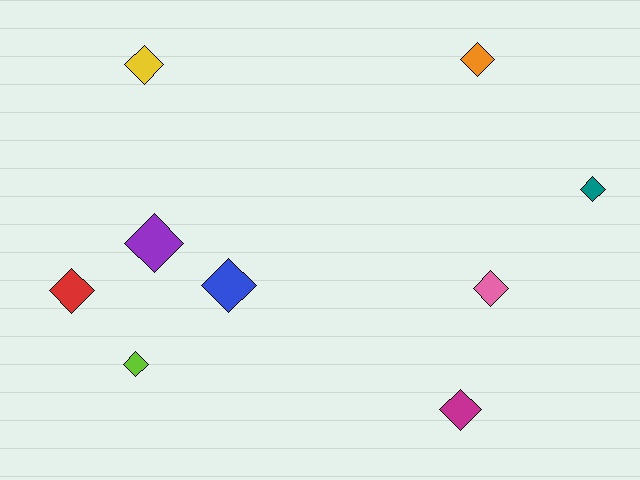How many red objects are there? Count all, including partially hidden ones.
There is 1 red object.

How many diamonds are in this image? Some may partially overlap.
There are 9 diamonds.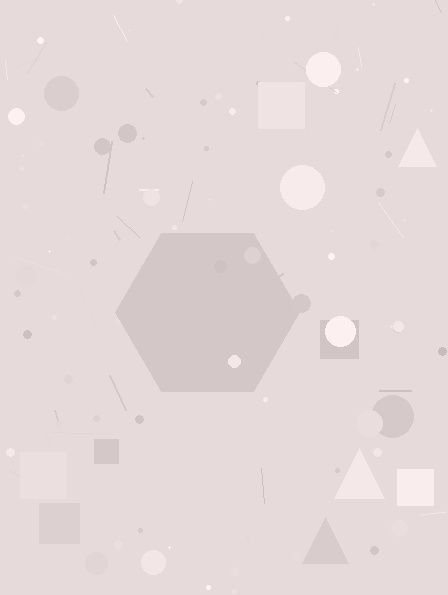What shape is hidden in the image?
A hexagon is hidden in the image.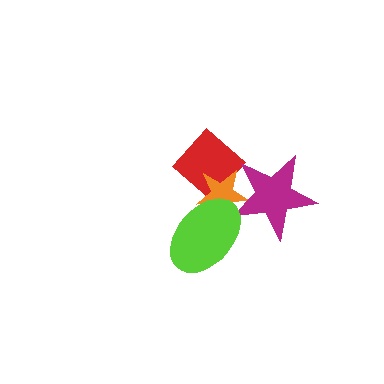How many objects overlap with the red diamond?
1 object overlaps with the red diamond.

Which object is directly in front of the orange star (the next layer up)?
The magenta star is directly in front of the orange star.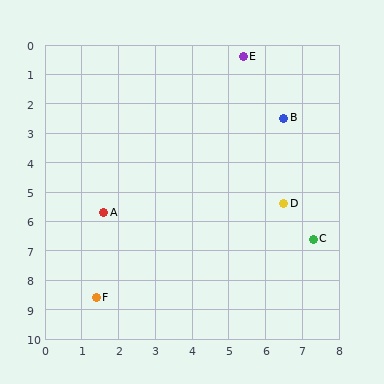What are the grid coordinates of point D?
Point D is at approximately (6.5, 5.4).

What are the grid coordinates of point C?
Point C is at approximately (7.3, 6.6).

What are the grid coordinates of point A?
Point A is at approximately (1.6, 5.7).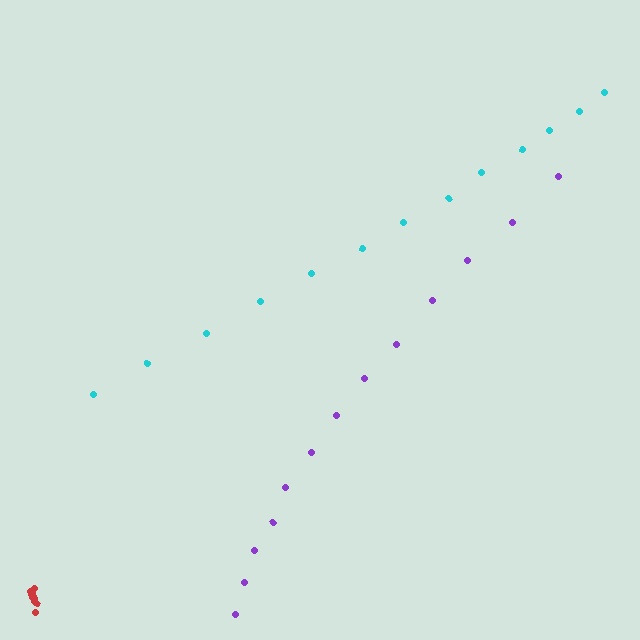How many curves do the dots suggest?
There are 3 distinct paths.